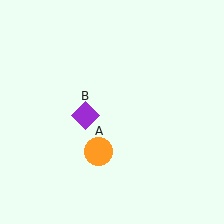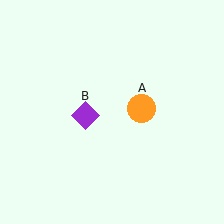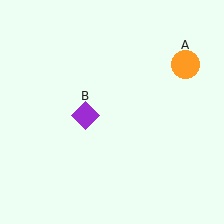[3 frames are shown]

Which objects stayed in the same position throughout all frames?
Purple diamond (object B) remained stationary.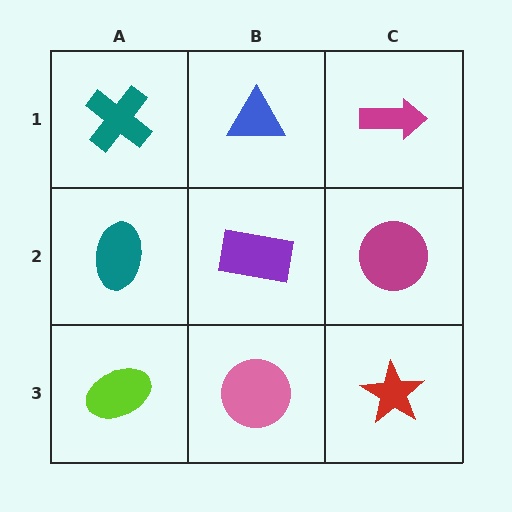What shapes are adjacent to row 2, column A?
A teal cross (row 1, column A), a lime ellipse (row 3, column A), a purple rectangle (row 2, column B).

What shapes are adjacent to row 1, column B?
A purple rectangle (row 2, column B), a teal cross (row 1, column A), a magenta arrow (row 1, column C).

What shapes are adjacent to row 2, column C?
A magenta arrow (row 1, column C), a red star (row 3, column C), a purple rectangle (row 2, column B).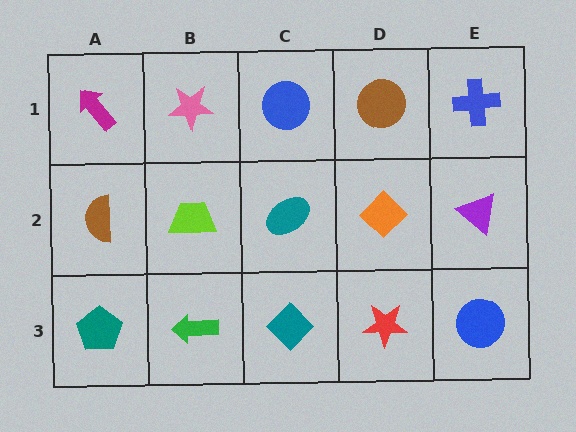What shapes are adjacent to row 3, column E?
A purple triangle (row 2, column E), a red star (row 3, column D).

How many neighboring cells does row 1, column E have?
2.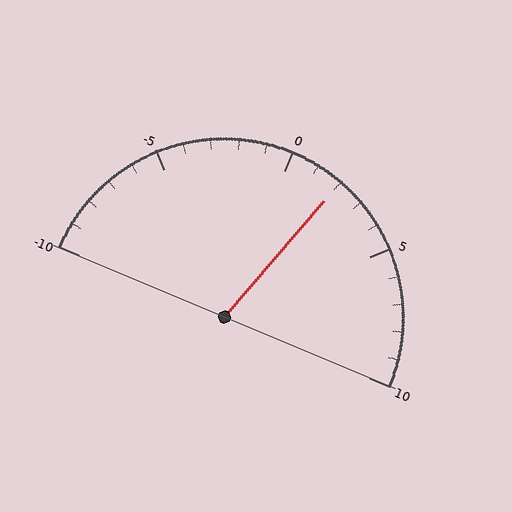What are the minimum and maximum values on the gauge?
The gauge ranges from -10 to 10.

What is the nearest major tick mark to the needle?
The nearest major tick mark is 0.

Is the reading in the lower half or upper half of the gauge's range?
The reading is in the upper half of the range (-10 to 10).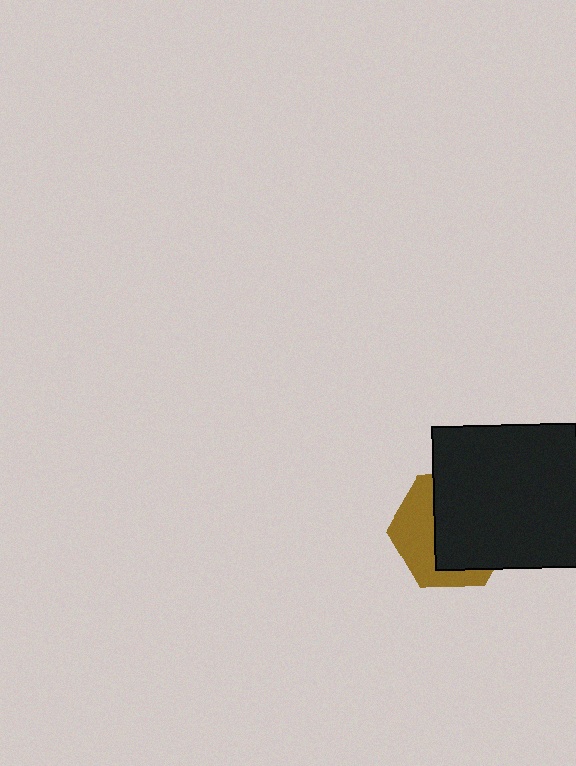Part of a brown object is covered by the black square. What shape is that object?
It is a hexagon.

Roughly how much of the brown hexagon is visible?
A small part of it is visible (roughly 40%).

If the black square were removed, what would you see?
You would see the complete brown hexagon.